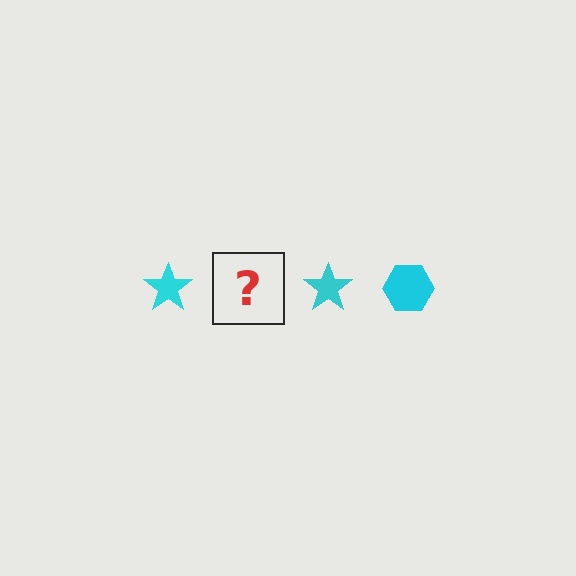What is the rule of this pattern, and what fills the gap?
The rule is that the pattern cycles through star, hexagon shapes in cyan. The gap should be filled with a cyan hexagon.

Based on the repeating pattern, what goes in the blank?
The blank should be a cyan hexagon.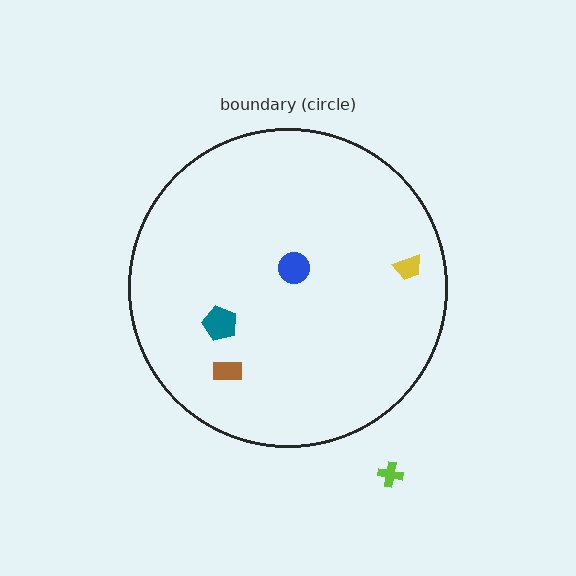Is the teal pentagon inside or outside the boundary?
Inside.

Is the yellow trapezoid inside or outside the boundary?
Inside.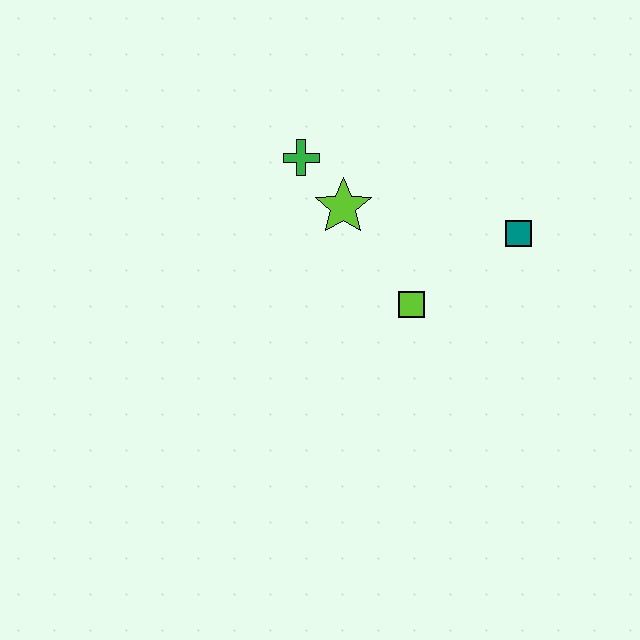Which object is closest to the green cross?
The lime star is closest to the green cross.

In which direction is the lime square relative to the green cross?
The lime square is below the green cross.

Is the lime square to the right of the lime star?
Yes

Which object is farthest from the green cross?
The teal square is farthest from the green cross.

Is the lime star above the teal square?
Yes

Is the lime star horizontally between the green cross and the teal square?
Yes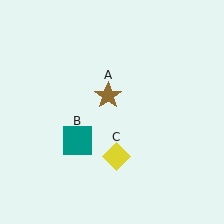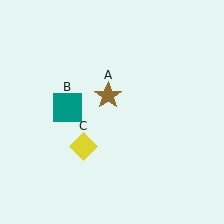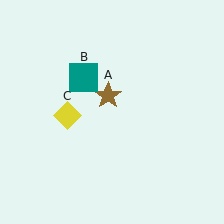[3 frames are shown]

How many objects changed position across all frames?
2 objects changed position: teal square (object B), yellow diamond (object C).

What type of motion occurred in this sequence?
The teal square (object B), yellow diamond (object C) rotated clockwise around the center of the scene.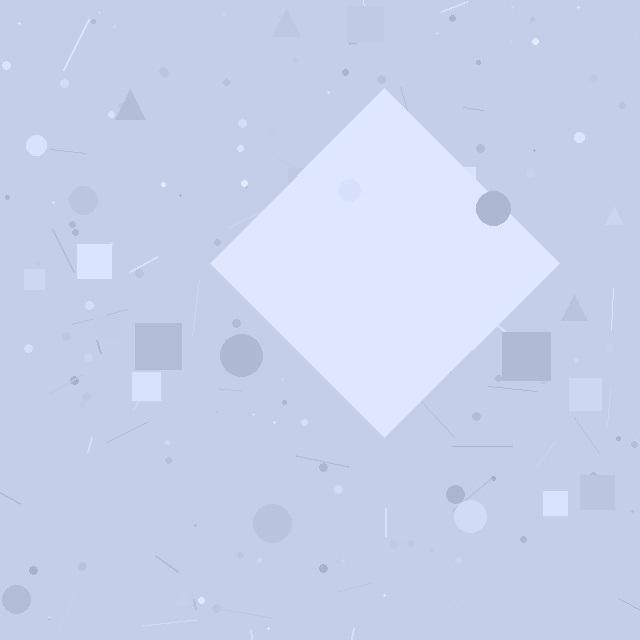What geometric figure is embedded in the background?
A diamond is embedded in the background.